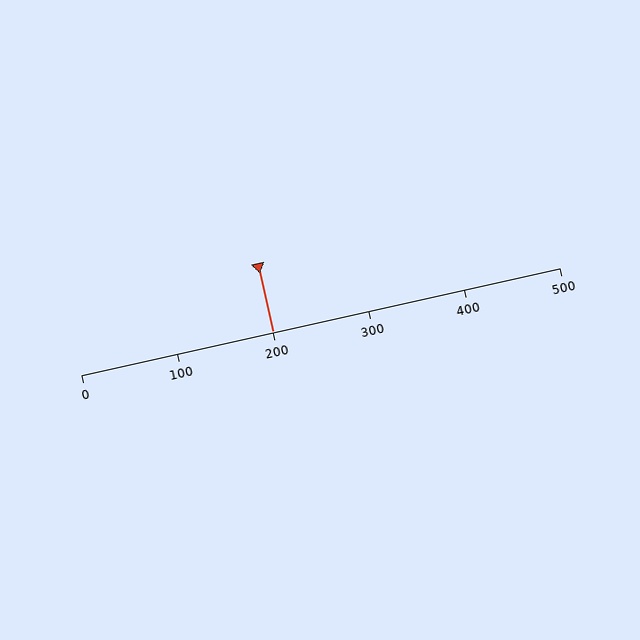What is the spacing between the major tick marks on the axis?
The major ticks are spaced 100 apart.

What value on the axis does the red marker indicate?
The marker indicates approximately 200.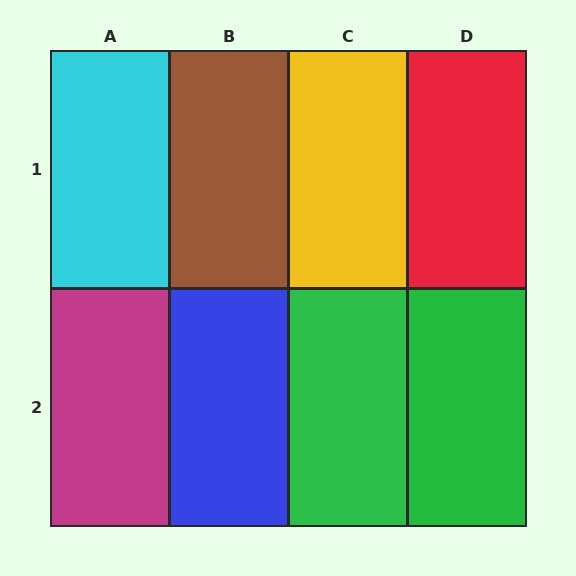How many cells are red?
1 cell is red.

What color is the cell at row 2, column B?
Blue.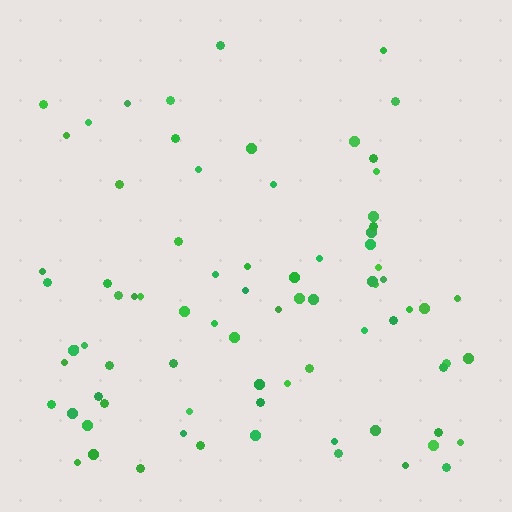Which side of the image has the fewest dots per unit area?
The top.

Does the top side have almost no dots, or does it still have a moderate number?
Still a moderate number, just noticeably fewer than the bottom.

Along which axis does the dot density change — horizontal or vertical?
Vertical.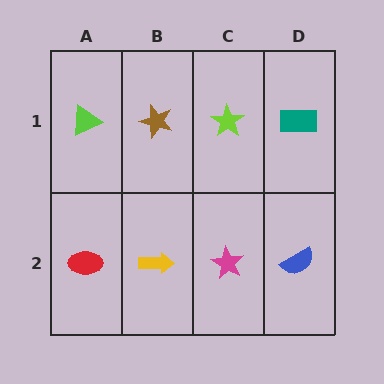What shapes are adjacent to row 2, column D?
A teal rectangle (row 1, column D), a magenta star (row 2, column C).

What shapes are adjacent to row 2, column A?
A lime triangle (row 1, column A), a yellow arrow (row 2, column B).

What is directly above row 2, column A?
A lime triangle.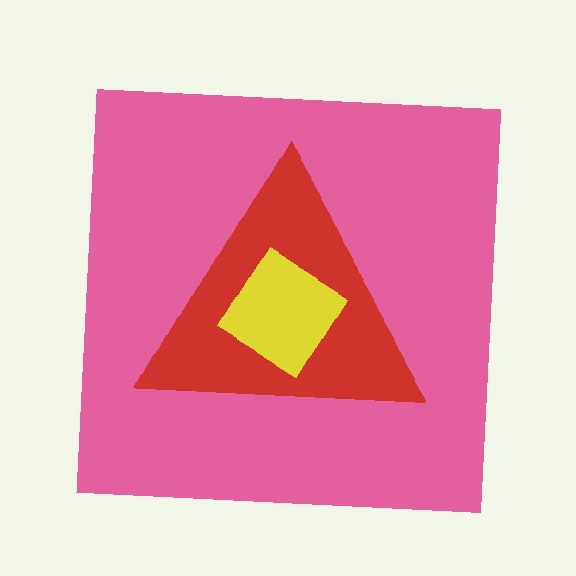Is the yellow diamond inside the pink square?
Yes.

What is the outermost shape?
The pink square.